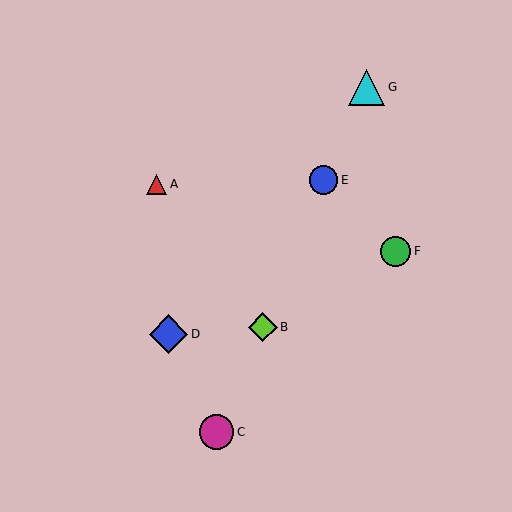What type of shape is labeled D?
Shape D is a blue diamond.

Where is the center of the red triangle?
The center of the red triangle is at (157, 184).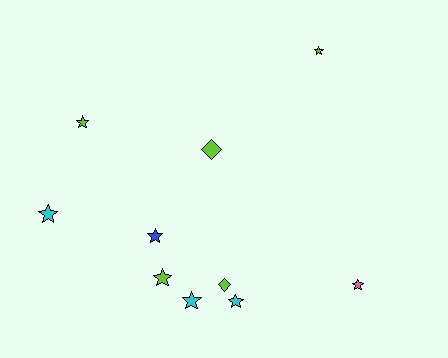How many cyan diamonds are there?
There are no cyan diamonds.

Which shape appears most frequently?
Star, with 8 objects.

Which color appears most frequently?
Lime, with 5 objects.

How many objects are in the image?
There are 10 objects.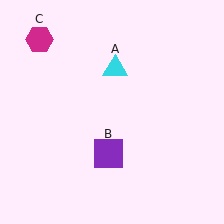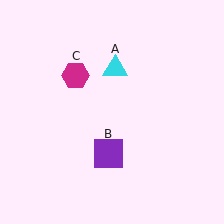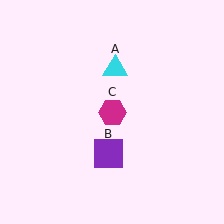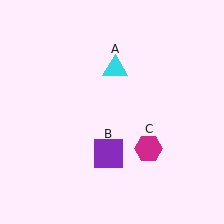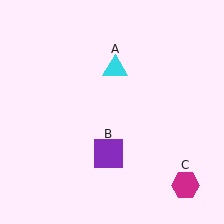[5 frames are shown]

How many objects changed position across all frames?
1 object changed position: magenta hexagon (object C).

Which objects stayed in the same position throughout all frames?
Cyan triangle (object A) and purple square (object B) remained stationary.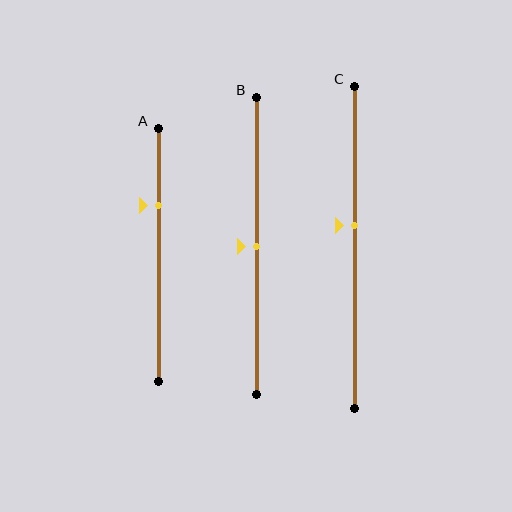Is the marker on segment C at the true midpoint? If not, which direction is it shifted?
No, the marker on segment C is shifted upward by about 7% of the segment length.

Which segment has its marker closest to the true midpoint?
Segment B has its marker closest to the true midpoint.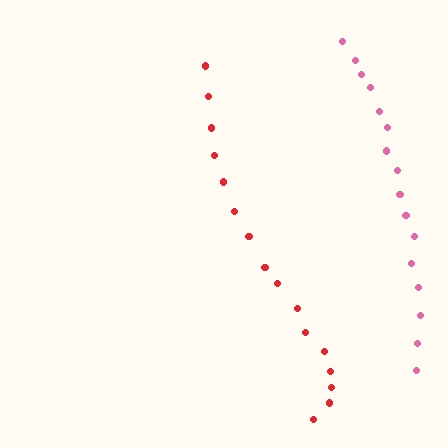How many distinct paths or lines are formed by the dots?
There are 2 distinct paths.